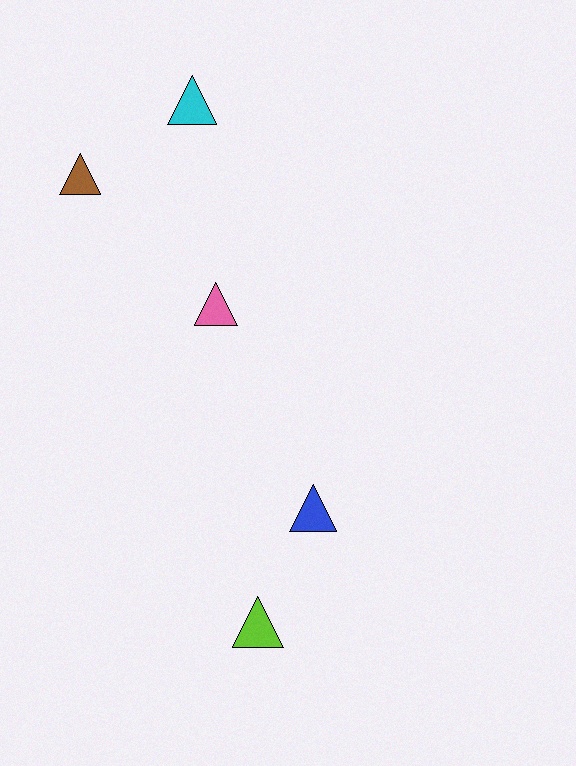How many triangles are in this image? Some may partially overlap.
There are 5 triangles.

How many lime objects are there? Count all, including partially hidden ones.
There is 1 lime object.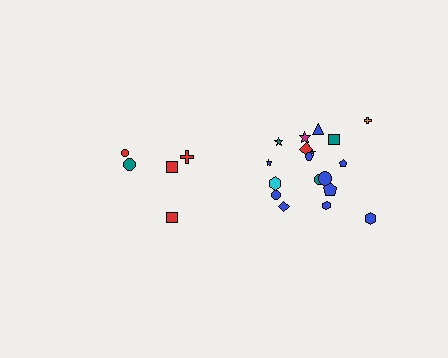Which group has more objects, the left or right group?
The right group.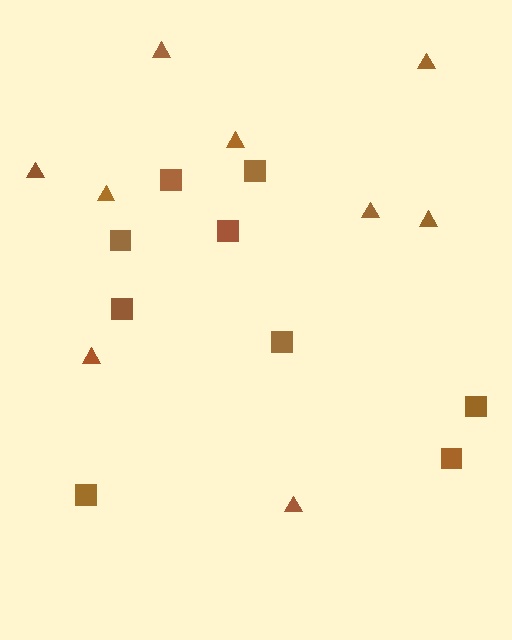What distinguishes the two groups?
There are 2 groups: one group of squares (9) and one group of triangles (9).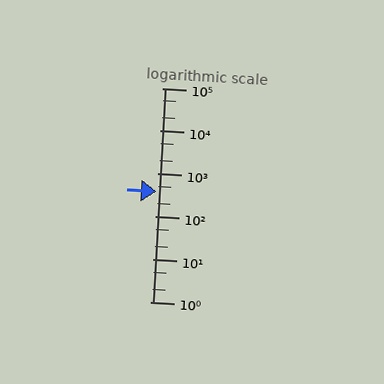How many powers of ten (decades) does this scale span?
The scale spans 5 decades, from 1 to 100000.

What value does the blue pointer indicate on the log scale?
The pointer indicates approximately 380.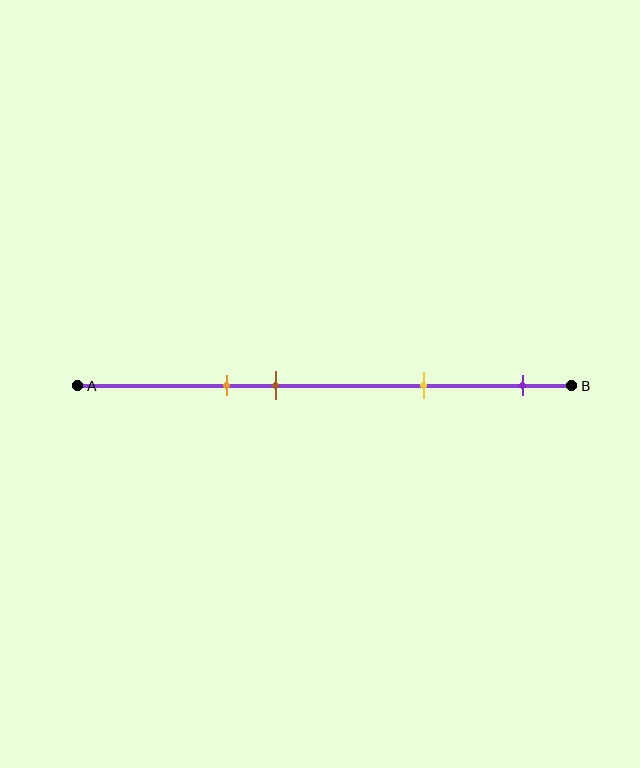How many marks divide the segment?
There are 4 marks dividing the segment.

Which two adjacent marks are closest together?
The orange and brown marks are the closest adjacent pair.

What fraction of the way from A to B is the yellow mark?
The yellow mark is approximately 70% (0.7) of the way from A to B.